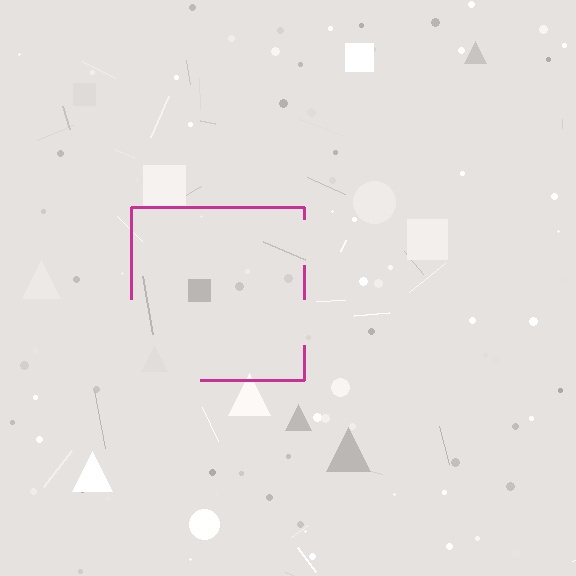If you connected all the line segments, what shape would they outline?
They would outline a square.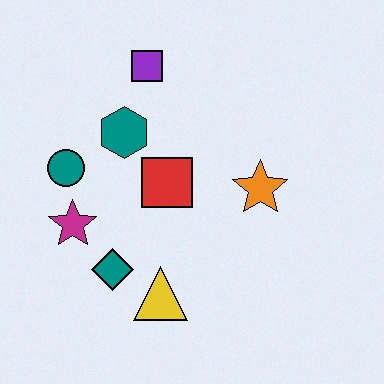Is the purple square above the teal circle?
Yes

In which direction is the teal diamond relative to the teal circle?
The teal diamond is below the teal circle.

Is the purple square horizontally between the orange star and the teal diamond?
Yes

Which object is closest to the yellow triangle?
The teal diamond is closest to the yellow triangle.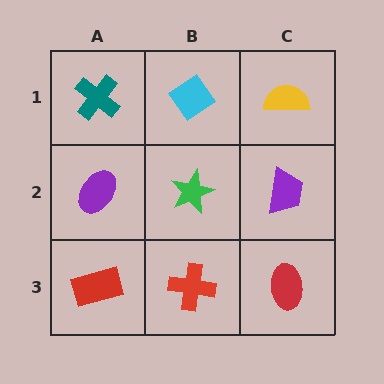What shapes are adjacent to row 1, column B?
A green star (row 2, column B), a teal cross (row 1, column A), a yellow semicircle (row 1, column C).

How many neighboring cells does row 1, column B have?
3.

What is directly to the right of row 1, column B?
A yellow semicircle.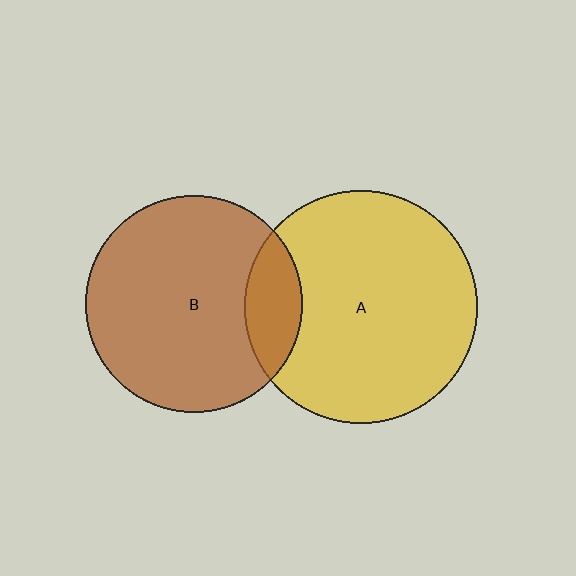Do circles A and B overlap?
Yes.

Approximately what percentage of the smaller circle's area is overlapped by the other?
Approximately 15%.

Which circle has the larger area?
Circle A (yellow).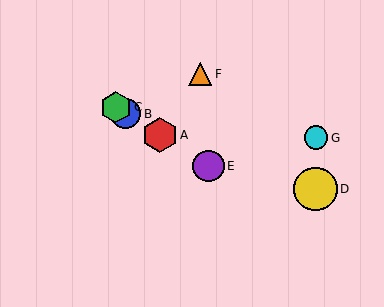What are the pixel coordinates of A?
Object A is at (160, 135).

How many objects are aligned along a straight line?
4 objects (A, B, C, E) are aligned along a straight line.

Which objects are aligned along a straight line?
Objects A, B, C, E are aligned along a straight line.